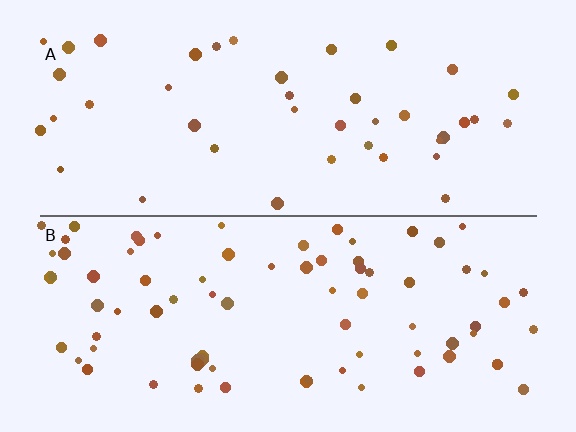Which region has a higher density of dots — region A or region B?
B (the bottom).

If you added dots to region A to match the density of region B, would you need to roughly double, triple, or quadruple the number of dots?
Approximately double.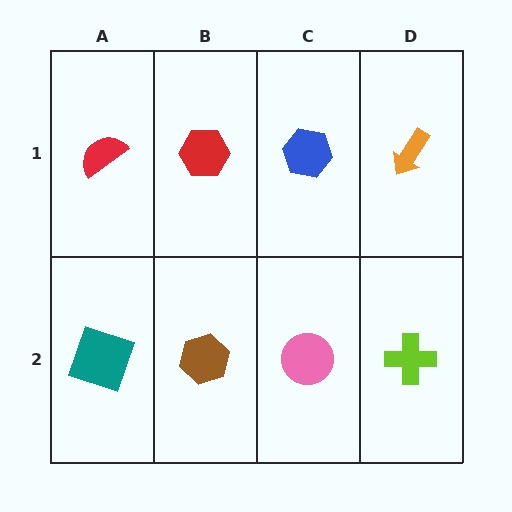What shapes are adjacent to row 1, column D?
A lime cross (row 2, column D), a blue hexagon (row 1, column C).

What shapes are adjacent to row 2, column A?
A red semicircle (row 1, column A), a brown hexagon (row 2, column B).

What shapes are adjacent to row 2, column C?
A blue hexagon (row 1, column C), a brown hexagon (row 2, column B), a lime cross (row 2, column D).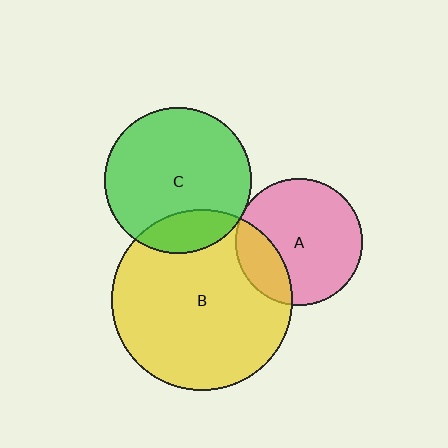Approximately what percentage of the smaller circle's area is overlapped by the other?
Approximately 5%.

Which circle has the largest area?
Circle B (yellow).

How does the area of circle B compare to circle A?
Approximately 2.0 times.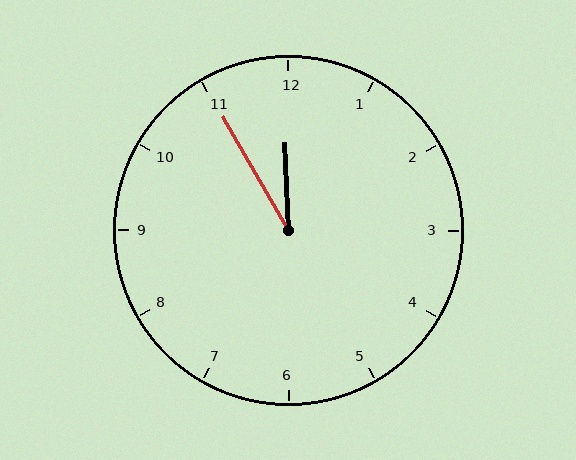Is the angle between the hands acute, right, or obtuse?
It is acute.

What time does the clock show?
11:55.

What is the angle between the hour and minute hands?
Approximately 28 degrees.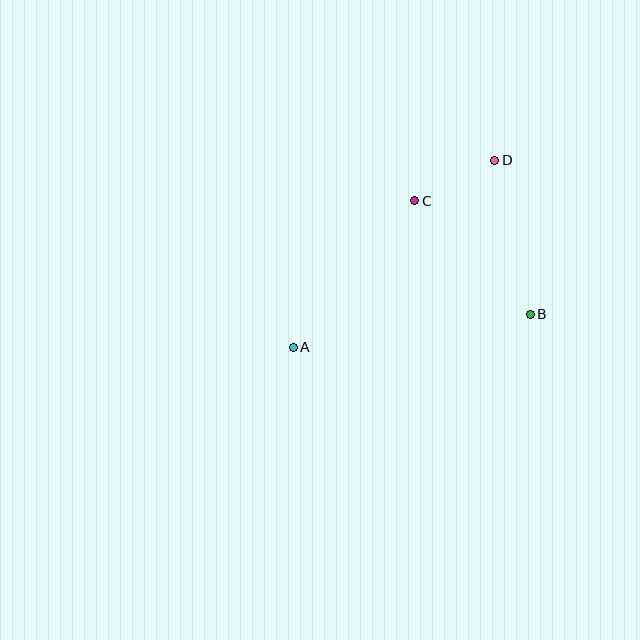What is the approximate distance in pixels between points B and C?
The distance between B and C is approximately 162 pixels.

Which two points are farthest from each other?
Points A and D are farthest from each other.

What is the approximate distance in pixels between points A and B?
The distance between A and B is approximately 239 pixels.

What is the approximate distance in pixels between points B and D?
The distance between B and D is approximately 158 pixels.